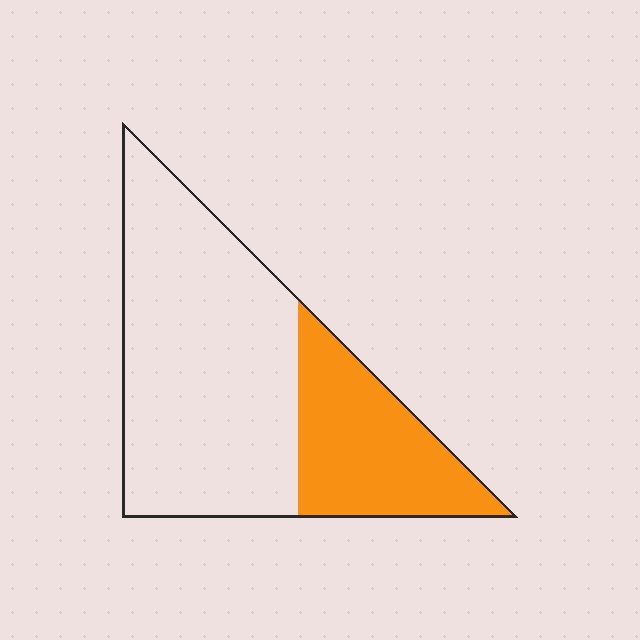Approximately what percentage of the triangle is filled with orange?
Approximately 30%.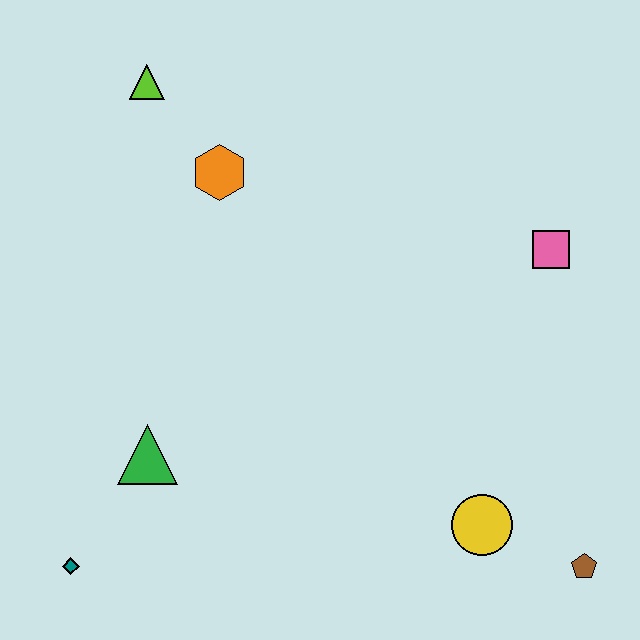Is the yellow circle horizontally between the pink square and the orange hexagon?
Yes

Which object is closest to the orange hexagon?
The lime triangle is closest to the orange hexagon.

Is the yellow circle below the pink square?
Yes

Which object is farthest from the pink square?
The teal diamond is farthest from the pink square.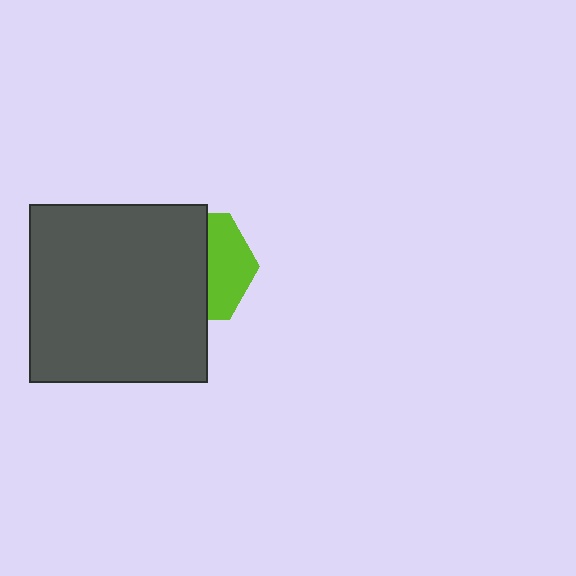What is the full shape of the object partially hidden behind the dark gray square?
The partially hidden object is a lime hexagon.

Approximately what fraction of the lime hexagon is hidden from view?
Roughly 60% of the lime hexagon is hidden behind the dark gray square.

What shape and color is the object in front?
The object in front is a dark gray square.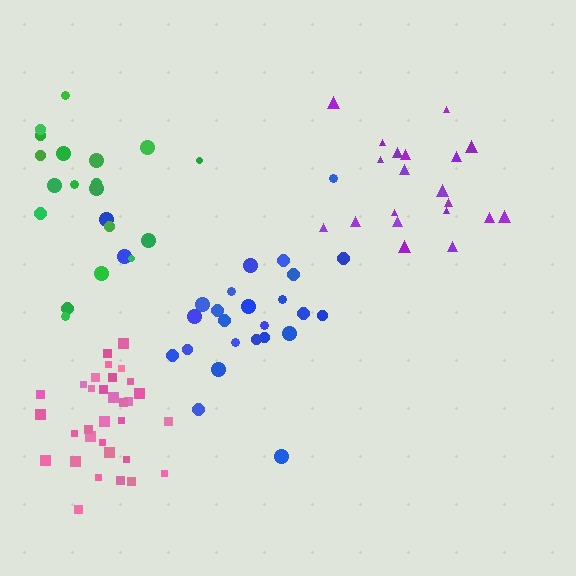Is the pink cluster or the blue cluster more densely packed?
Pink.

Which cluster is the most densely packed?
Pink.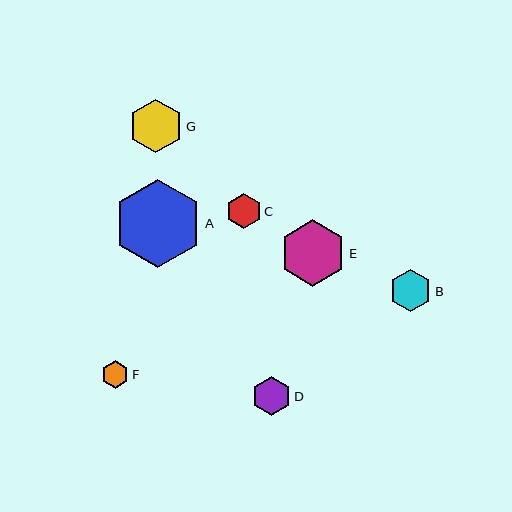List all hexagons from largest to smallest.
From largest to smallest: A, E, G, B, D, C, F.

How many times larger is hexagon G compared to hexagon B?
Hexagon G is approximately 1.3 times the size of hexagon B.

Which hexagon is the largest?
Hexagon A is the largest with a size of approximately 88 pixels.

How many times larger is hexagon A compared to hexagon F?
Hexagon A is approximately 3.2 times the size of hexagon F.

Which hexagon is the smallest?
Hexagon F is the smallest with a size of approximately 27 pixels.